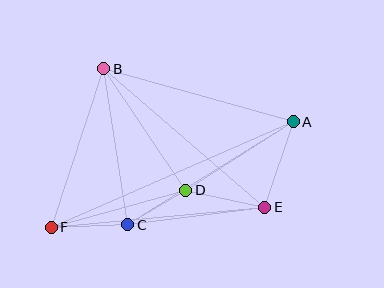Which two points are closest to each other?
Points C and D are closest to each other.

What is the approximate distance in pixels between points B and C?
The distance between B and C is approximately 158 pixels.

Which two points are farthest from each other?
Points A and F are farthest from each other.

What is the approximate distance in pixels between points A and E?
The distance between A and E is approximately 90 pixels.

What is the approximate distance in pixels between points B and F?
The distance between B and F is approximately 167 pixels.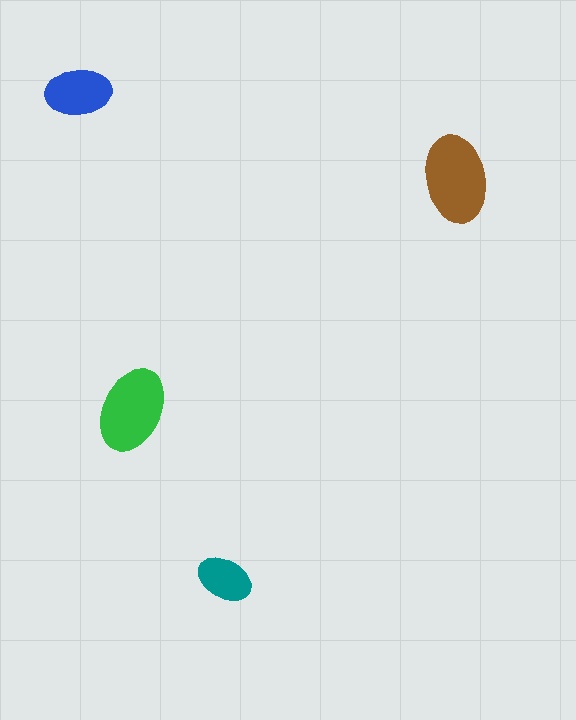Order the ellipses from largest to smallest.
the brown one, the green one, the blue one, the teal one.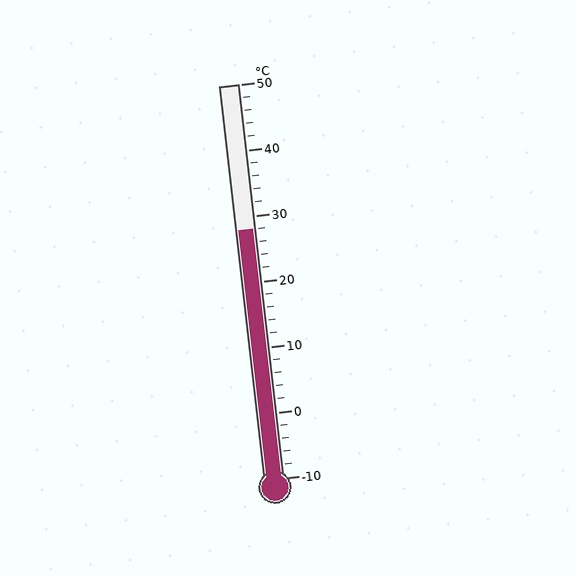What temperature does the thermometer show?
The thermometer shows approximately 28°C.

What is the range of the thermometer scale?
The thermometer scale ranges from -10°C to 50°C.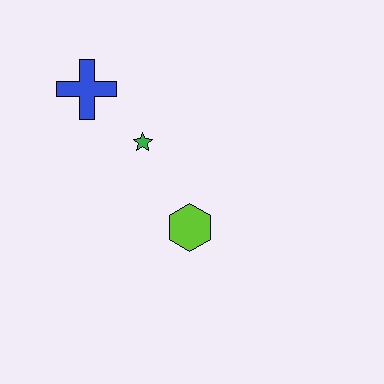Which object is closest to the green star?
The blue cross is closest to the green star.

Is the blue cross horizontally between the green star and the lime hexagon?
No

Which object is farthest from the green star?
The lime hexagon is farthest from the green star.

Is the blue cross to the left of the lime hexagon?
Yes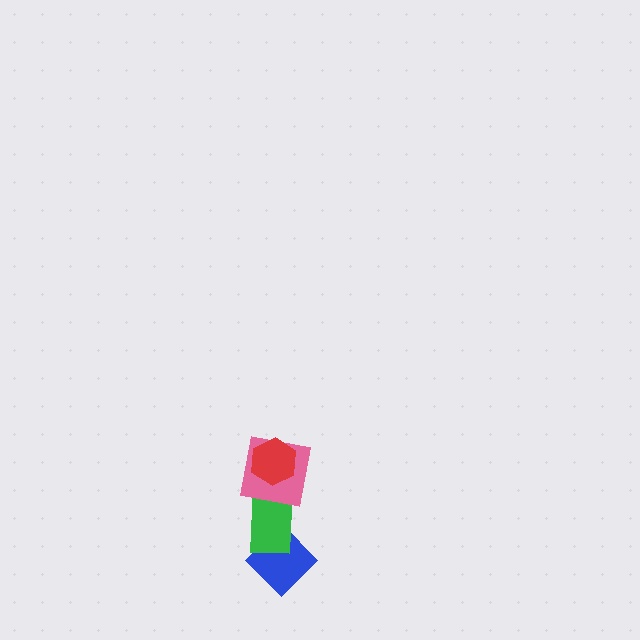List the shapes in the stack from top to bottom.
From top to bottom: the red hexagon, the pink square, the green rectangle, the blue diamond.